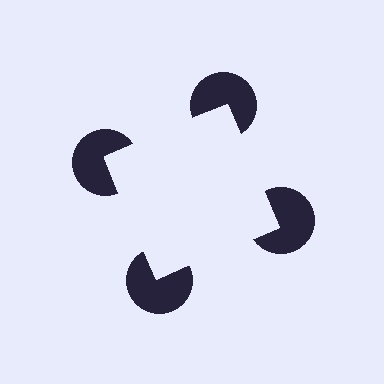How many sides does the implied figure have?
4 sides.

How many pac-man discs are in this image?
There are 4 — one at each vertex of the illusory square.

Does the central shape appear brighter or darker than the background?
It typically appears slightly brighter than the background, even though no actual brightness change is drawn.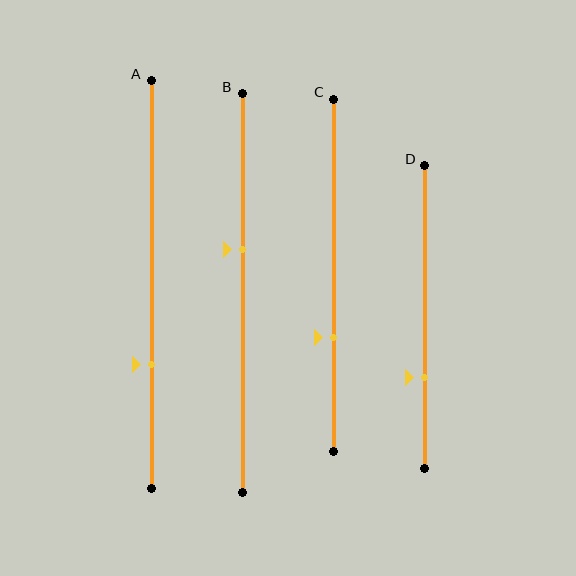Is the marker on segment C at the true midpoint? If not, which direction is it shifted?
No, the marker on segment C is shifted downward by about 18% of the segment length.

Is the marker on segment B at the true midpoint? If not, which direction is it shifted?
No, the marker on segment B is shifted upward by about 11% of the segment length.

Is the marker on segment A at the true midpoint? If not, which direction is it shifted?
No, the marker on segment A is shifted downward by about 20% of the segment length.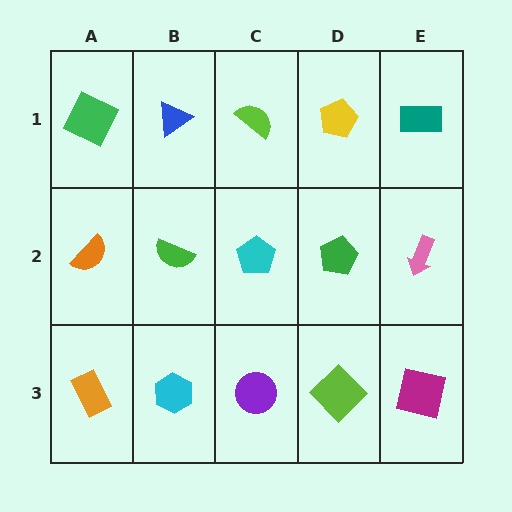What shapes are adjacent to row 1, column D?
A green pentagon (row 2, column D), a lime semicircle (row 1, column C), a teal rectangle (row 1, column E).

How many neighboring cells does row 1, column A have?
2.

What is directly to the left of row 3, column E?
A lime diamond.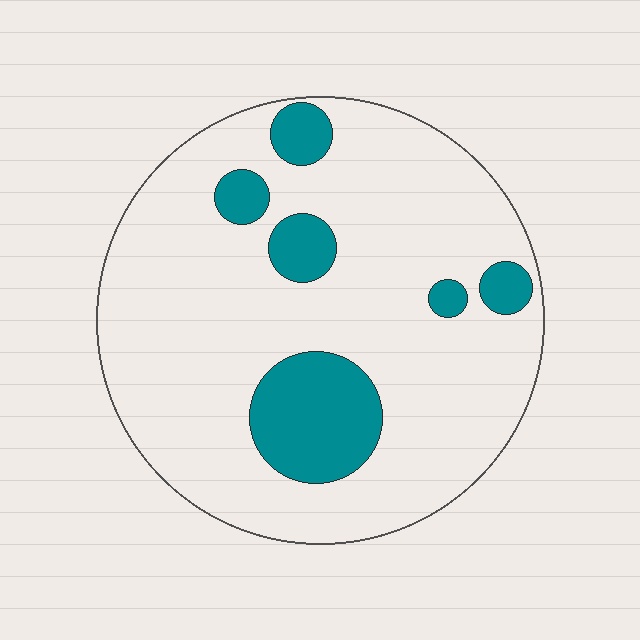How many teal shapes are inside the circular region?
6.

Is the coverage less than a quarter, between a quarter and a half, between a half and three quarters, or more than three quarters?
Less than a quarter.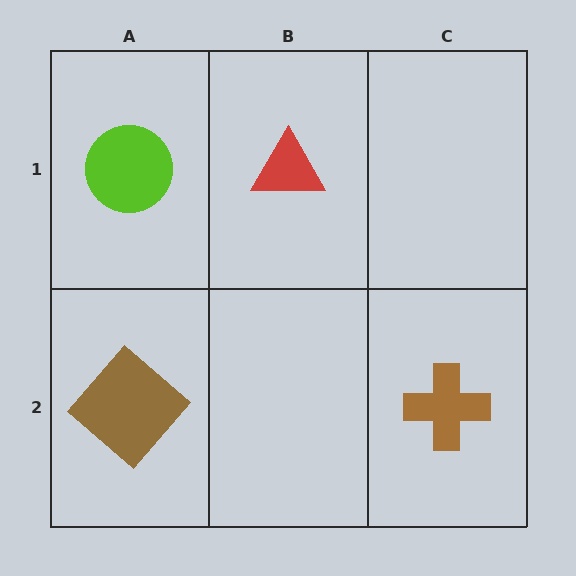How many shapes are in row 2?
2 shapes.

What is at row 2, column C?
A brown cross.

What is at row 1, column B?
A red triangle.